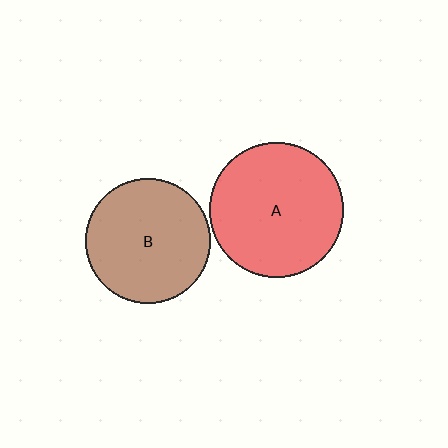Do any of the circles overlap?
No, none of the circles overlap.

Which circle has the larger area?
Circle A (red).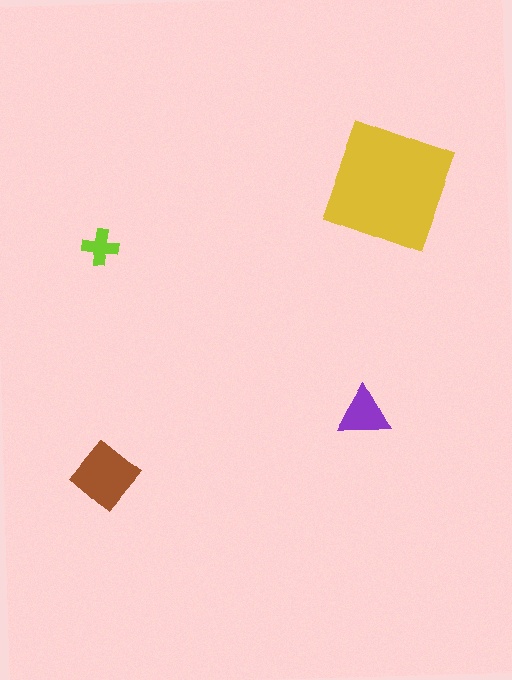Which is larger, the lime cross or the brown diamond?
The brown diamond.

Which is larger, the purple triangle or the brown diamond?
The brown diamond.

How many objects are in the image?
There are 4 objects in the image.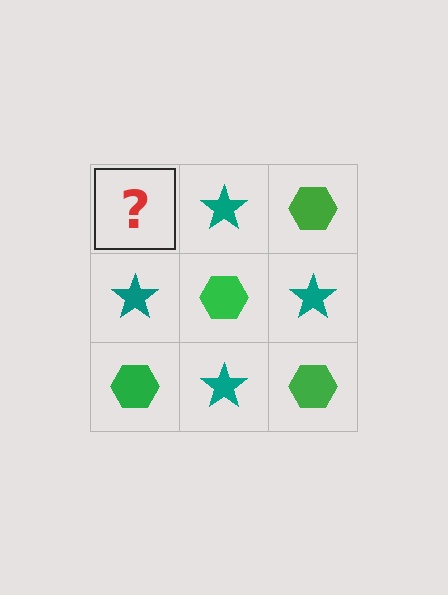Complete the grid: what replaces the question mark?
The question mark should be replaced with a green hexagon.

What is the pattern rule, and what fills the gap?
The rule is that it alternates green hexagon and teal star in a checkerboard pattern. The gap should be filled with a green hexagon.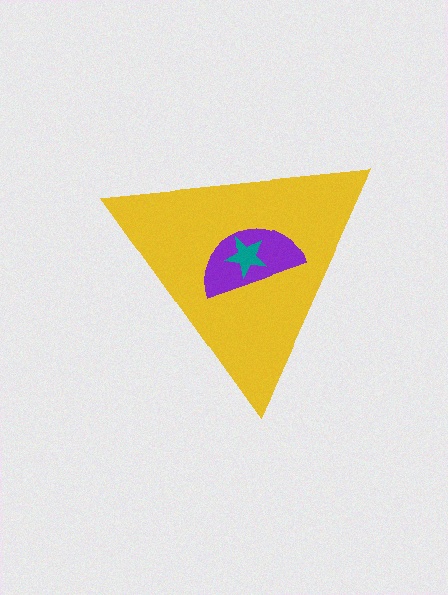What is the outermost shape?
The yellow triangle.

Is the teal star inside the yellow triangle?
Yes.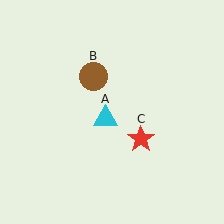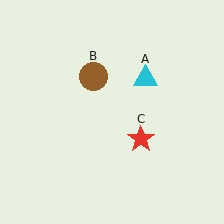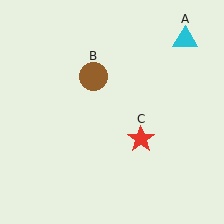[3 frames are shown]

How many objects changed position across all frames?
1 object changed position: cyan triangle (object A).